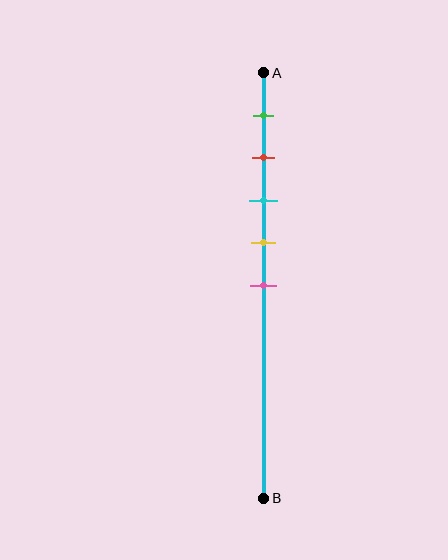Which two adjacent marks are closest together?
The red and cyan marks are the closest adjacent pair.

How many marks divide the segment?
There are 5 marks dividing the segment.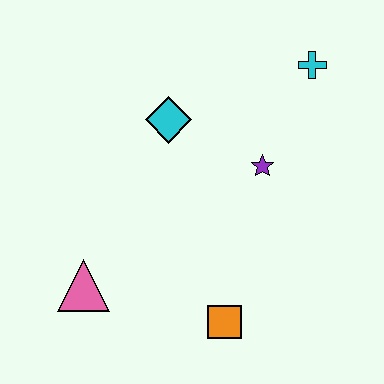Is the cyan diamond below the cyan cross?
Yes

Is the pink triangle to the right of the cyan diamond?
No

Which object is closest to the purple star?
The cyan diamond is closest to the purple star.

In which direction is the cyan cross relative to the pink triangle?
The cyan cross is to the right of the pink triangle.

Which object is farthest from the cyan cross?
The pink triangle is farthest from the cyan cross.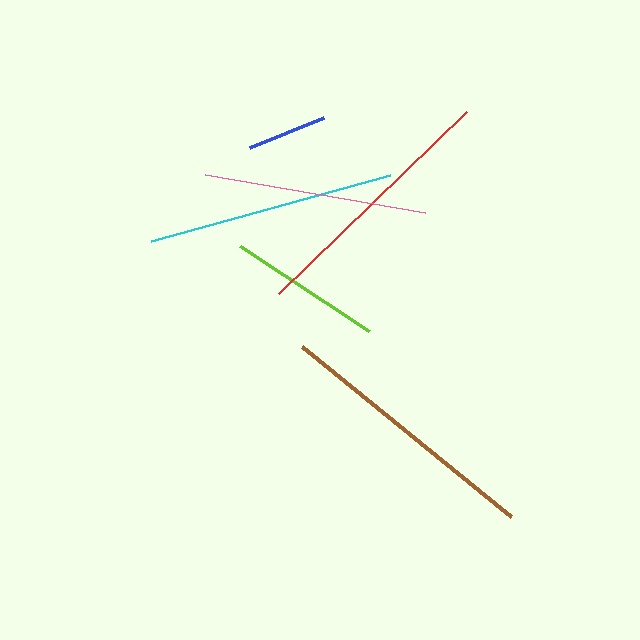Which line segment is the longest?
The brown line is the longest at approximately 270 pixels.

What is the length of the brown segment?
The brown segment is approximately 270 pixels long.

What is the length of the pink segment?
The pink segment is approximately 223 pixels long.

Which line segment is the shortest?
The blue line is the shortest at approximately 80 pixels.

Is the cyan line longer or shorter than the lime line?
The cyan line is longer than the lime line.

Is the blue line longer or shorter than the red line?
The red line is longer than the blue line.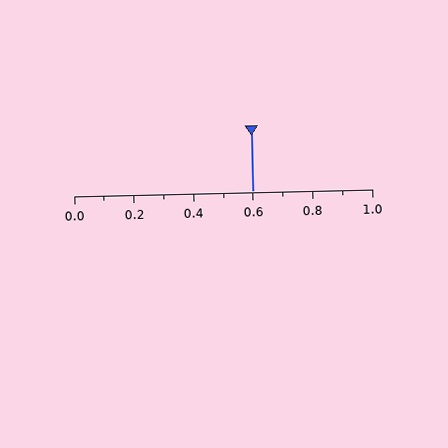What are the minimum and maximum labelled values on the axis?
The axis runs from 0.0 to 1.0.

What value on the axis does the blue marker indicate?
The marker indicates approximately 0.6.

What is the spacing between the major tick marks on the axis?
The major ticks are spaced 0.2 apart.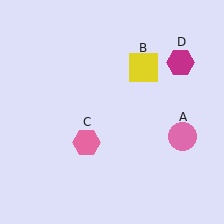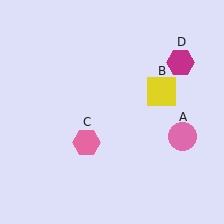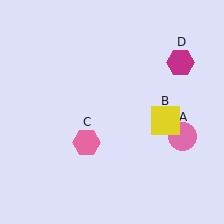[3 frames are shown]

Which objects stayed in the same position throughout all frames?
Pink circle (object A) and pink hexagon (object C) and magenta hexagon (object D) remained stationary.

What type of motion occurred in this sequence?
The yellow square (object B) rotated clockwise around the center of the scene.